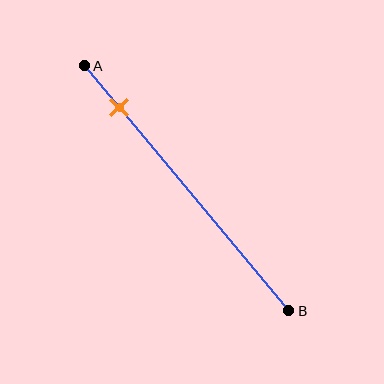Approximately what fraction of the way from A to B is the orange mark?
The orange mark is approximately 15% of the way from A to B.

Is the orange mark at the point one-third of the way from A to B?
No, the mark is at about 15% from A, not at the 33% one-third point.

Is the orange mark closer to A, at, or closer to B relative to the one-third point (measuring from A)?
The orange mark is closer to point A than the one-third point of segment AB.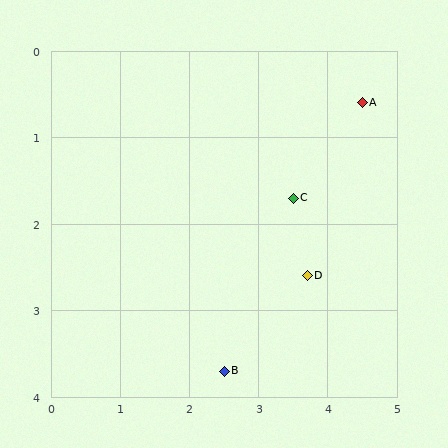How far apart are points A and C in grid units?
Points A and C are about 1.5 grid units apart.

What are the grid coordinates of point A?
Point A is at approximately (4.5, 0.6).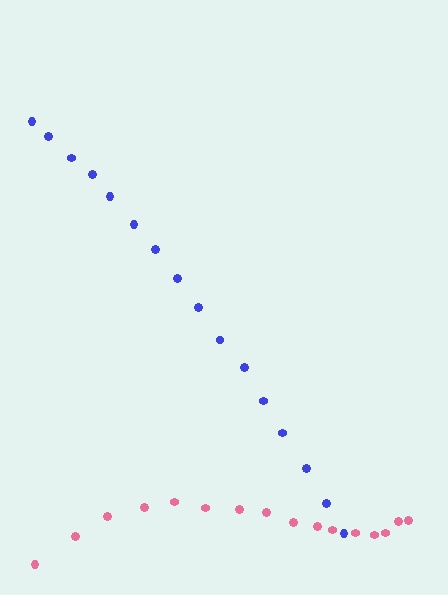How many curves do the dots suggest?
There are 2 distinct paths.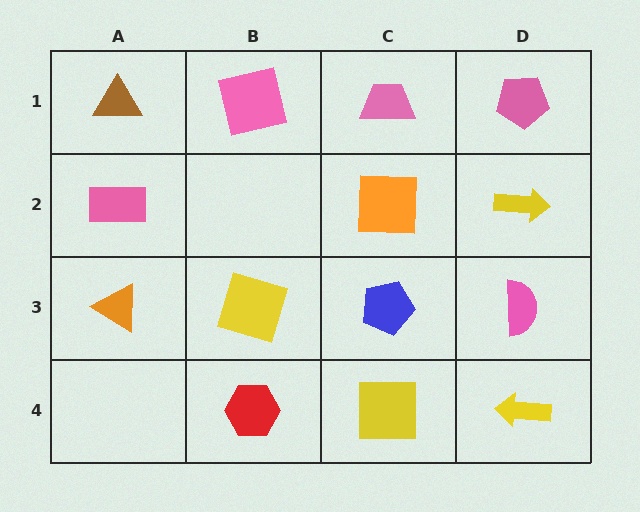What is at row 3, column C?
A blue pentagon.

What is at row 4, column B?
A red hexagon.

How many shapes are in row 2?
3 shapes.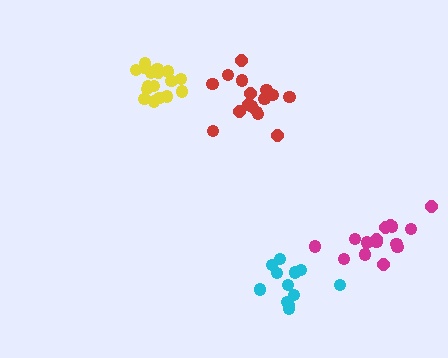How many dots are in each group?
Group 1: 15 dots, Group 2: 17 dots, Group 3: 16 dots, Group 4: 12 dots (60 total).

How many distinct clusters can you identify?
There are 4 distinct clusters.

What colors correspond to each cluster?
The clusters are colored: magenta, yellow, red, cyan.